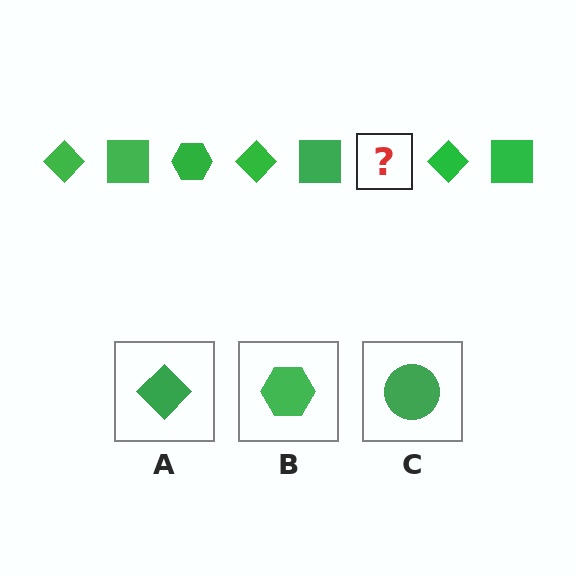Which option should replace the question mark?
Option B.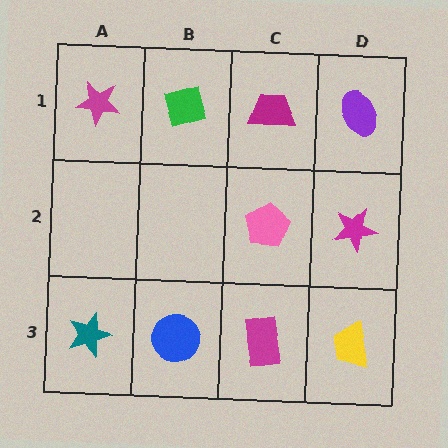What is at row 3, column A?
A teal star.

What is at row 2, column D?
A magenta star.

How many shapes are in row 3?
4 shapes.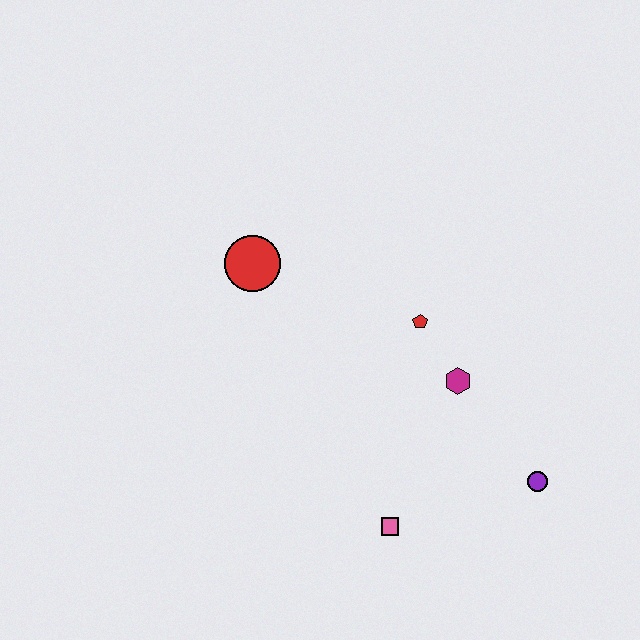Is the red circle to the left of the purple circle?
Yes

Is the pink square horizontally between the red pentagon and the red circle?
Yes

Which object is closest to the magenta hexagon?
The red pentagon is closest to the magenta hexagon.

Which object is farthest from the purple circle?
The red circle is farthest from the purple circle.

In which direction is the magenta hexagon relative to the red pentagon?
The magenta hexagon is below the red pentagon.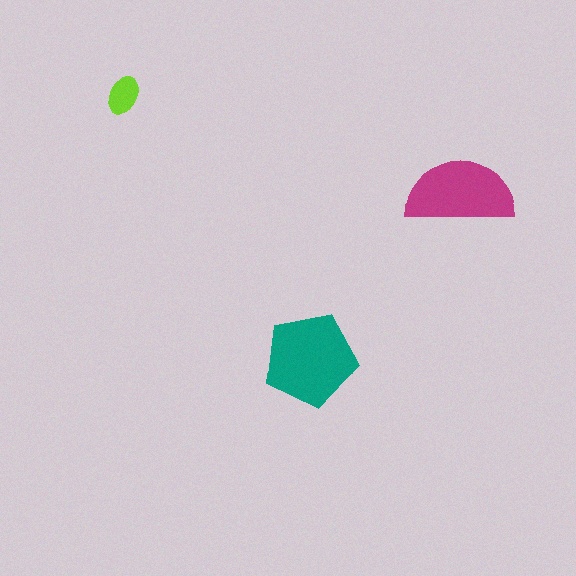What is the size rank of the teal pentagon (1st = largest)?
1st.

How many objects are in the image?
There are 3 objects in the image.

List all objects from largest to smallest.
The teal pentagon, the magenta semicircle, the lime ellipse.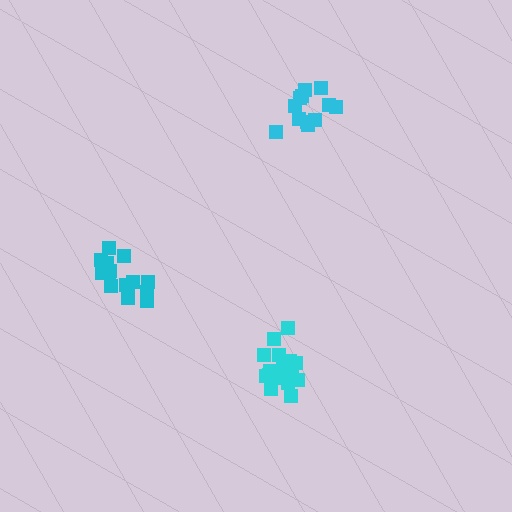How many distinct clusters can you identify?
There are 3 distinct clusters.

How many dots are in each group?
Group 1: 15 dots, Group 2: 17 dots, Group 3: 12 dots (44 total).